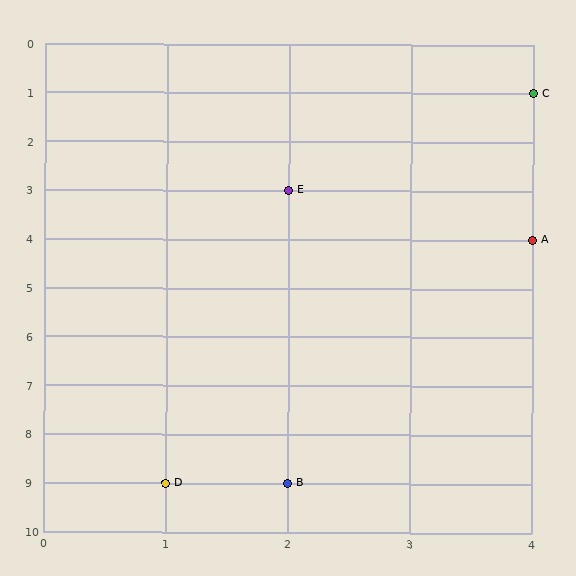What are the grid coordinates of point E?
Point E is at grid coordinates (2, 3).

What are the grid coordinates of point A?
Point A is at grid coordinates (4, 4).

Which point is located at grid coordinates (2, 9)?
Point B is at (2, 9).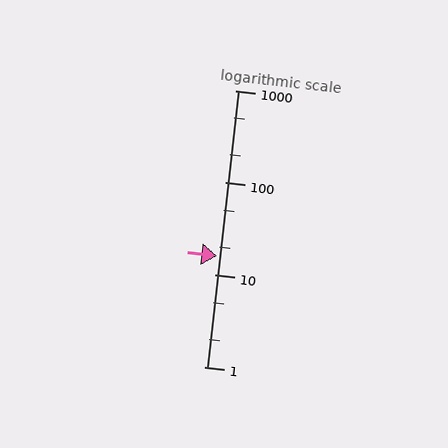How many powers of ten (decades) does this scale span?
The scale spans 3 decades, from 1 to 1000.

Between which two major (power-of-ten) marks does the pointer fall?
The pointer is between 10 and 100.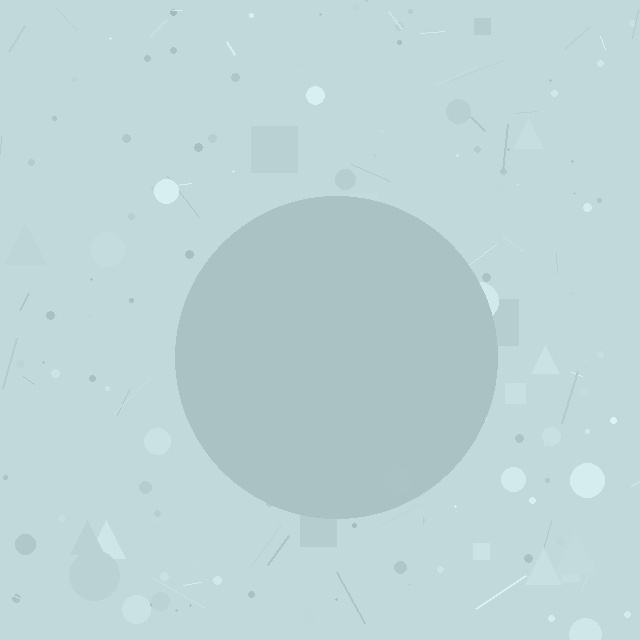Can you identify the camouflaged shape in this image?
The camouflaged shape is a circle.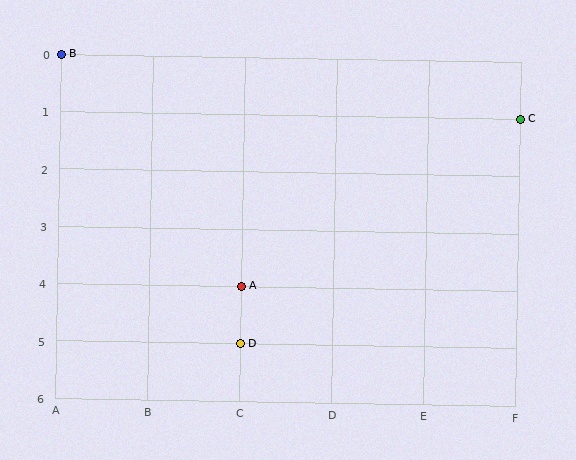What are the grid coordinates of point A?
Point A is at grid coordinates (C, 4).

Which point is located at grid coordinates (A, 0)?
Point B is at (A, 0).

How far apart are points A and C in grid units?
Points A and C are 3 columns and 3 rows apart (about 4.2 grid units diagonally).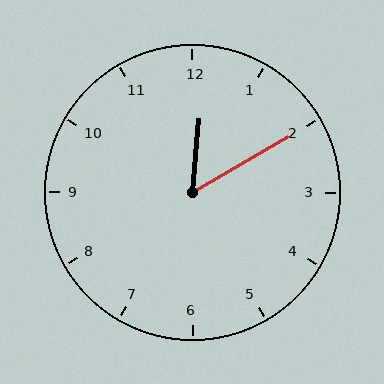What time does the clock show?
12:10.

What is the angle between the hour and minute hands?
Approximately 55 degrees.